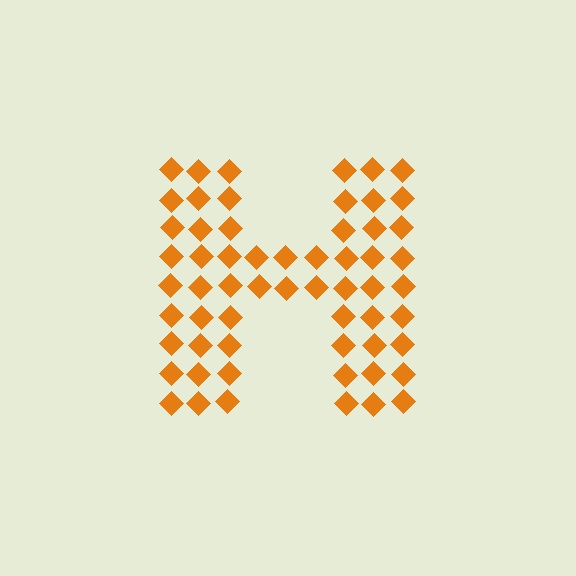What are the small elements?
The small elements are diamonds.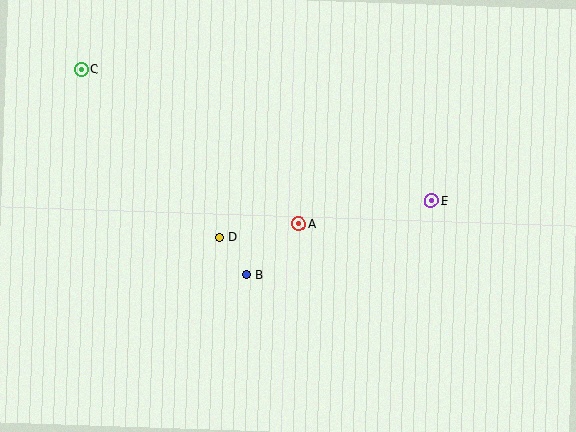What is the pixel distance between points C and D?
The distance between C and D is 217 pixels.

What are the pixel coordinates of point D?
Point D is at (219, 237).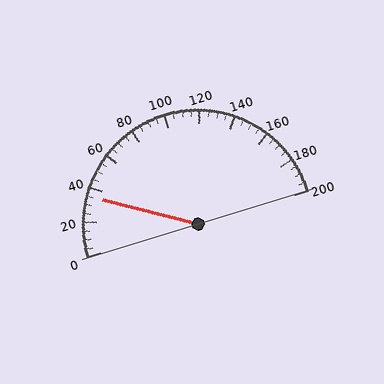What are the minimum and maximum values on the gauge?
The gauge ranges from 0 to 200.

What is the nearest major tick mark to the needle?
The nearest major tick mark is 40.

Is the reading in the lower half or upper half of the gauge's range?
The reading is in the lower half of the range (0 to 200).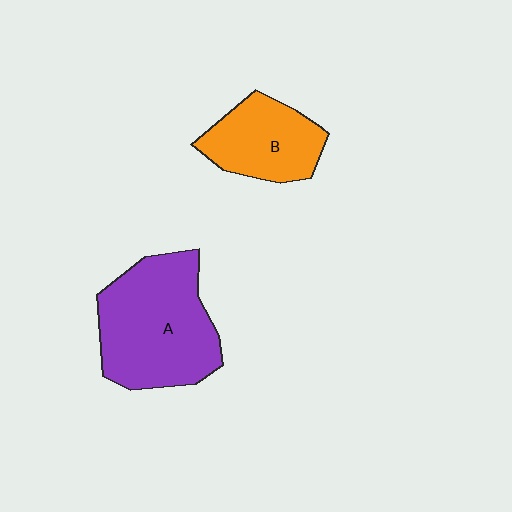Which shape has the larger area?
Shape A (purple).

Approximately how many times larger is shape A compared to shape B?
Approximately 1.7 times.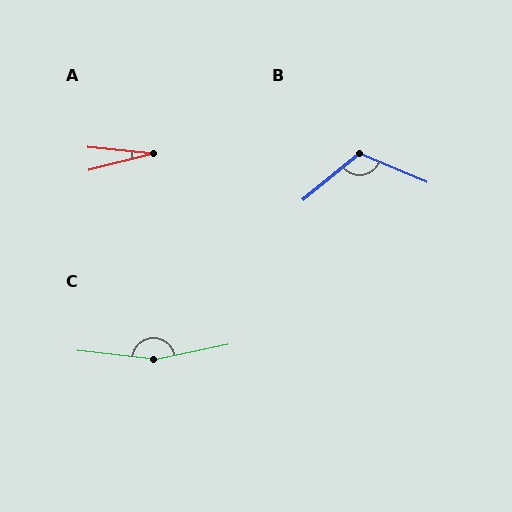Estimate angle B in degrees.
Approximately 118 degrees.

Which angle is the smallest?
A, at approximately 19 degrees.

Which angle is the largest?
C, at approximately 162 degrees.